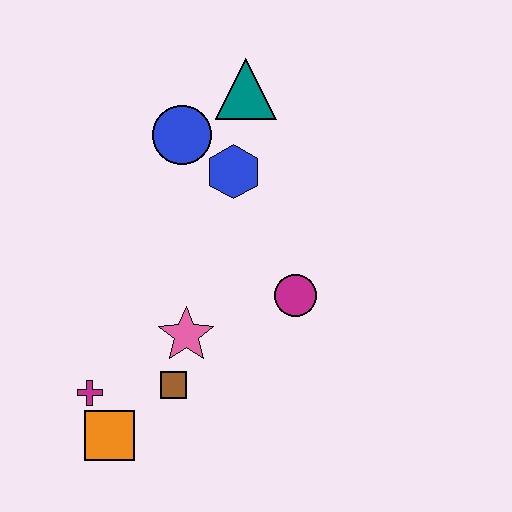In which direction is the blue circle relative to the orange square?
The blue circle is above the orange square.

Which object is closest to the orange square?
The magenta cross is closest to the orange square.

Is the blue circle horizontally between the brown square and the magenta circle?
Yes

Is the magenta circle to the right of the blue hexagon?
Yes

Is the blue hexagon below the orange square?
No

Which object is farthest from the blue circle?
The orange square is farthest from the blue circle.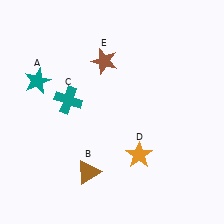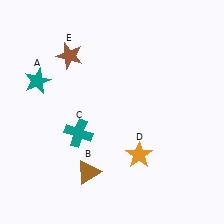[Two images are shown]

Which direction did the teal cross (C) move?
The teal cross (C) moved down.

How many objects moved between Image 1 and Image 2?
2 objects moved between the two images.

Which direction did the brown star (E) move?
The brown star (E) moved left.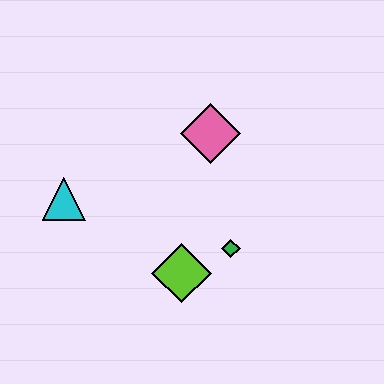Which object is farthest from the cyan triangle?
The green diamond is farthest from the cyan triangle.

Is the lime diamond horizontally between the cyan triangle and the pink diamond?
Yes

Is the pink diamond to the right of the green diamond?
No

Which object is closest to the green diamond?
The lime diamond is closest to the green diamond.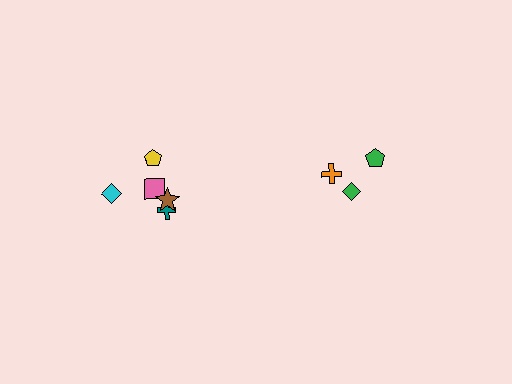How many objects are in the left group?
There are 5 objects.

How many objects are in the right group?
There are 3 objects.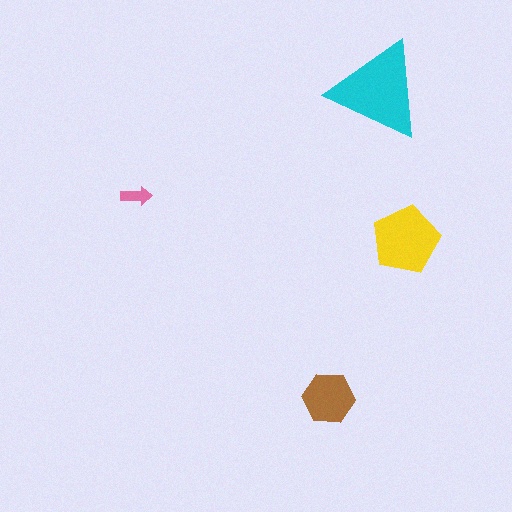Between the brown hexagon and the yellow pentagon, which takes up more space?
The yellow pentagon.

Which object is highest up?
The cyan triangle is topmost.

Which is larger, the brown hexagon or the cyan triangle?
The cyan triangle.